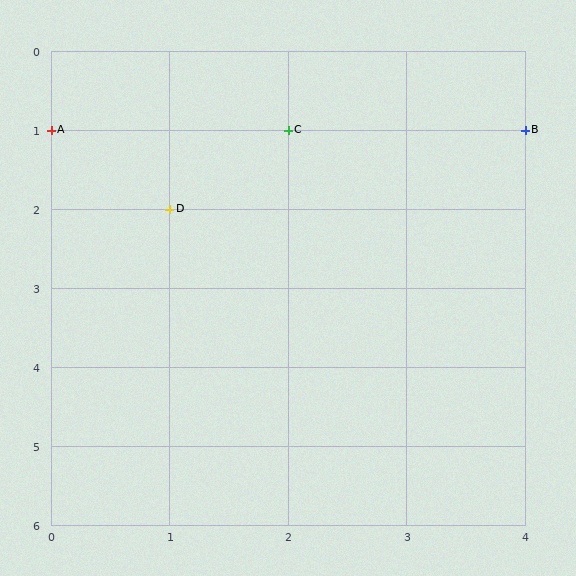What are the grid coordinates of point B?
Point B is at grid coordinates (4, 1).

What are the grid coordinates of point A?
Point A is at grid coordinates (0, 1).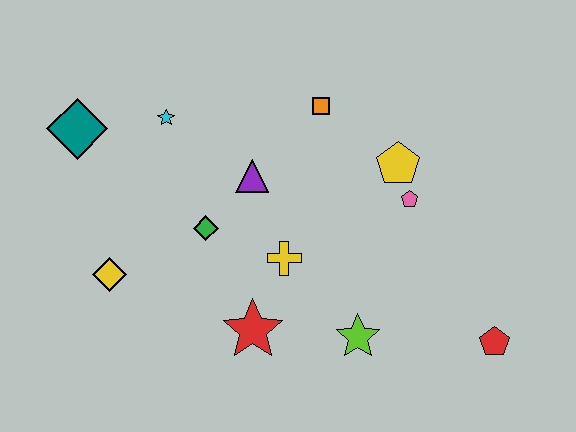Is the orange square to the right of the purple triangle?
Yes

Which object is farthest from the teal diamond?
The red pentagon is farthest from the teal diamond.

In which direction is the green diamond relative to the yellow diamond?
The green diamond is to the right of the yellow diamond.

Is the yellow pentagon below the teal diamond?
Yes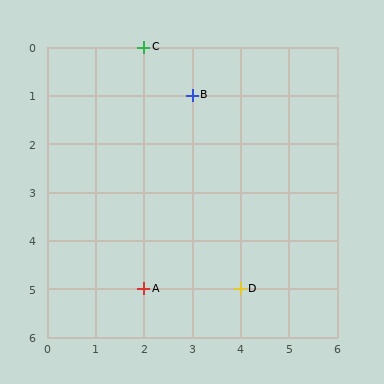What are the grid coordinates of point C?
Point C is at grid coordinates (2, 0).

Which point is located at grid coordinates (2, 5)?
Point A is at (2, 5).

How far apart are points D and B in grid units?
Points D and B are 1 column and 4 rows apart (about 4.1 grid units diagonally).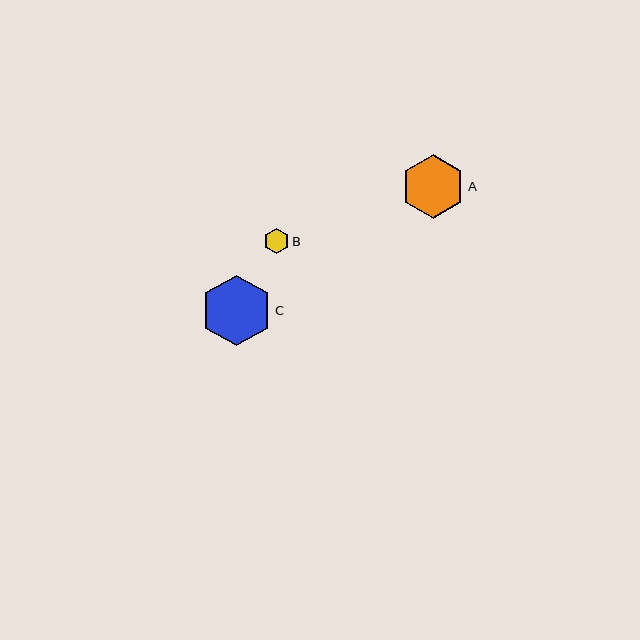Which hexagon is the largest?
Hexagon C is the largest with a size of approximately 71 pixels.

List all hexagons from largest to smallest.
From largest to smallest: C, A, B.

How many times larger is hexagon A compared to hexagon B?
Hexagon A is approximately 2.5 times the size of hexagon B.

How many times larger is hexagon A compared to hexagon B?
Hexagon A is approximately 2.5 times the size of hexagon B.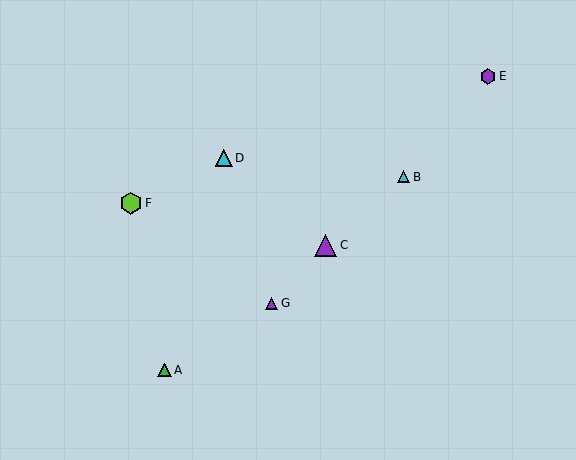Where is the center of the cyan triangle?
The center of the cyan triangle is at (404, 177).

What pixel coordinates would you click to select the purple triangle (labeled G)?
Click at (272, 303) to select the purple triangle G.